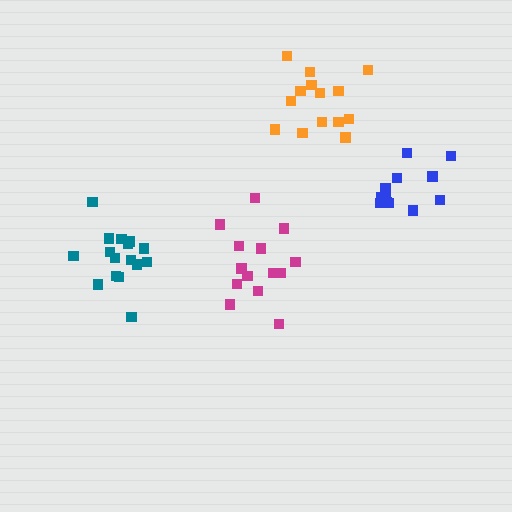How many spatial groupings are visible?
There are 4 spatial groupings.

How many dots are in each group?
Group 1: 14 dots, Group 2: 14 dots, Group 3: 16 dots, Group 4: 12 dots (56 total).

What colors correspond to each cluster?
The clusters are colored: magenta, orange, teal, blue.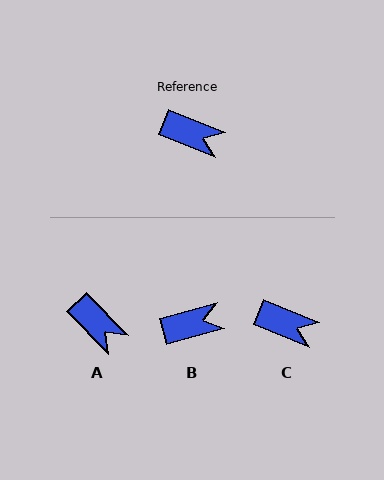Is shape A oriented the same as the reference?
No, it is off by about 24 degrees.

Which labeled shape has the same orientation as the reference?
C.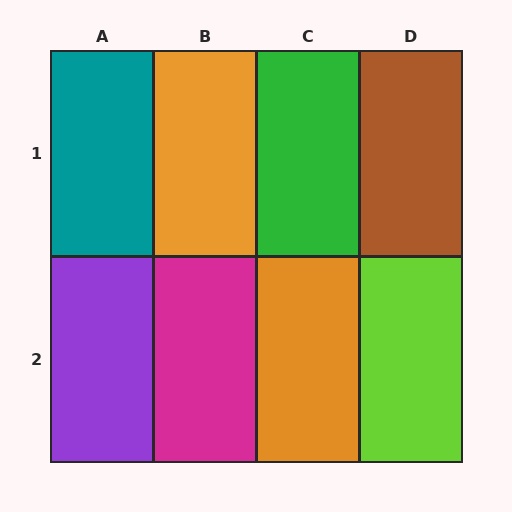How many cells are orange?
2 cells are orange.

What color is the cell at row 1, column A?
Teal.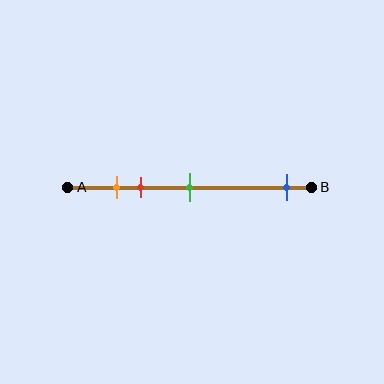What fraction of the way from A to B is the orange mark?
The orange mark is approximately 20% (0.2) of the way from A to B.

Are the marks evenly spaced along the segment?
No, the marks are not evenly spaced.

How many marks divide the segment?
There are 4 marks dividing the segment.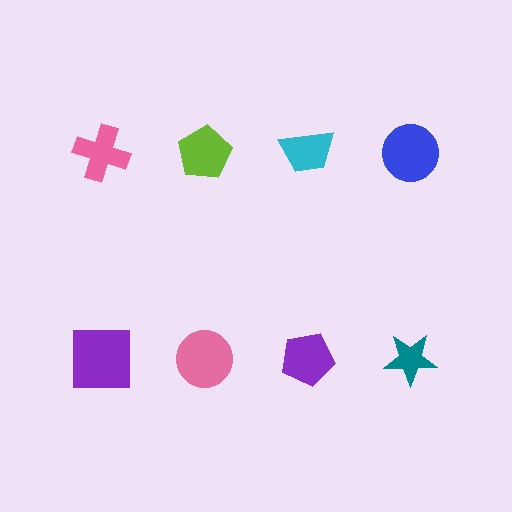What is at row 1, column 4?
A blue circle.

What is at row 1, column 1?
A pink cross.